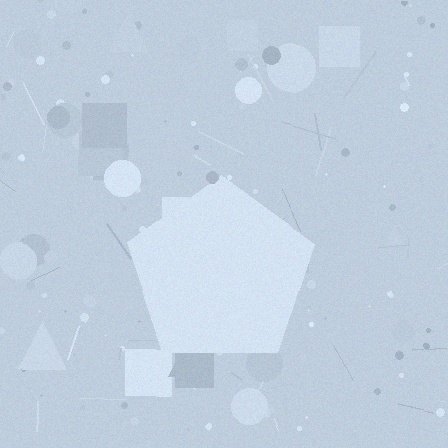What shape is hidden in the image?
A pentagon is hidden in the image.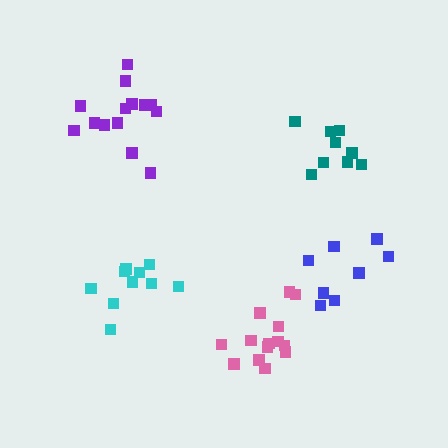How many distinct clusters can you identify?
There are 5 distinct clusters.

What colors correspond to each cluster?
The clusters are colored: purple, teal, blue, pink, cyan.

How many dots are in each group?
Group 1: 14 dots, Group 2: 9 dots, Group 3: 8 dots, Group 4: 14 dots, Group 5: 10 dots (55 total).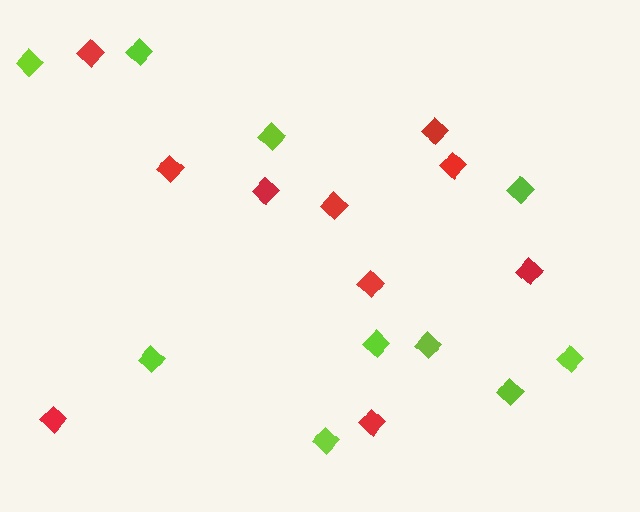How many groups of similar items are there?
There are 2 groups: one group of red diamonds (10) and one group of lime diamonds (10).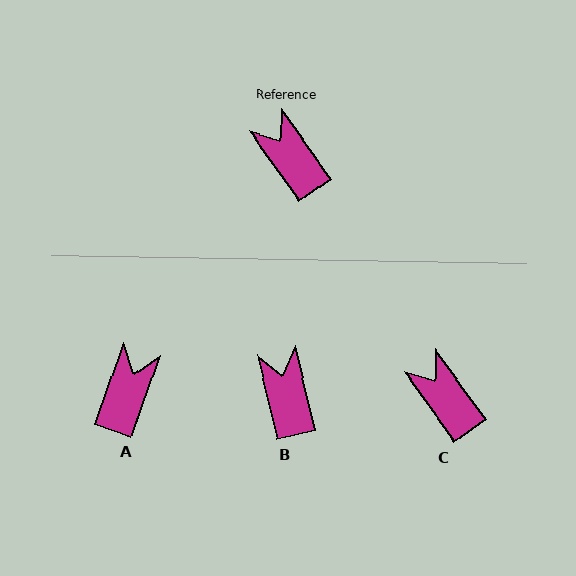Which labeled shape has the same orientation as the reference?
C.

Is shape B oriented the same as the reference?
No, it is off by about 22 degrees.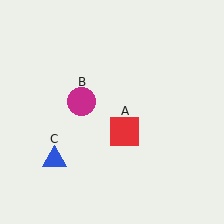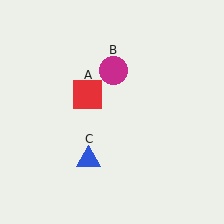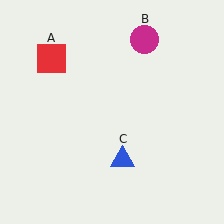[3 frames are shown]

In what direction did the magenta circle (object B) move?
The magenta circle (object B) moved up and to the right.